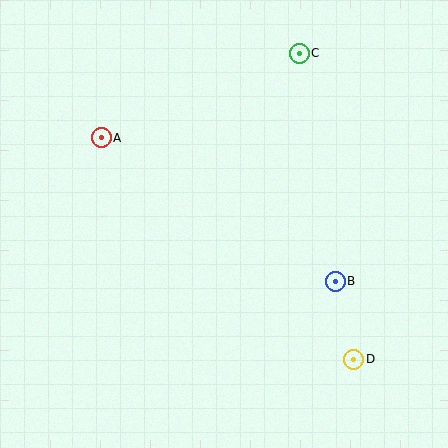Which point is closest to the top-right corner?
Point C is closest to the top-right corner.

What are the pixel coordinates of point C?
Point C is at (299, 53).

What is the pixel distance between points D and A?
The distance between D and A is 336 pixels.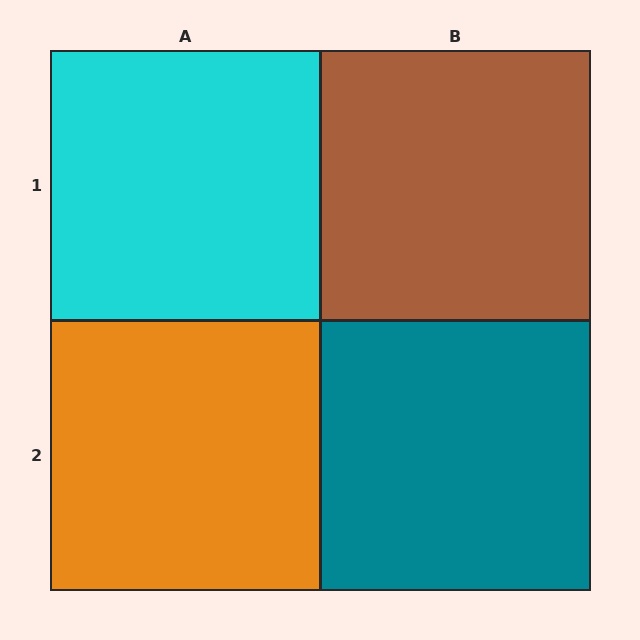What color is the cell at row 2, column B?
Teal.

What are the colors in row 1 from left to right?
Cyan, brown.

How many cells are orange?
1 cell is orange.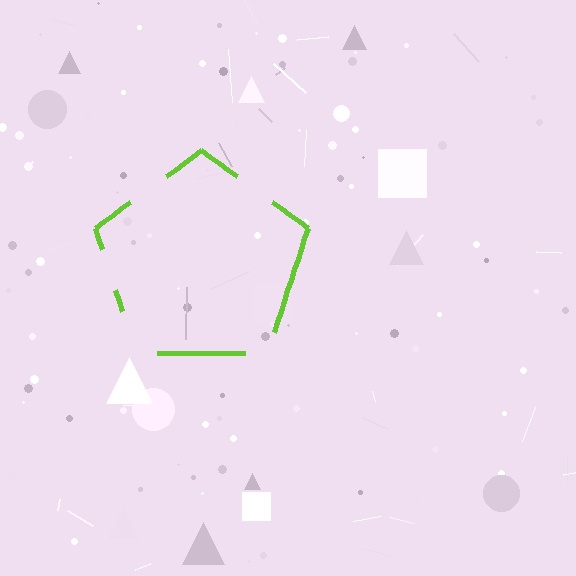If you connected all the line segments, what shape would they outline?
They would outline a pentagon.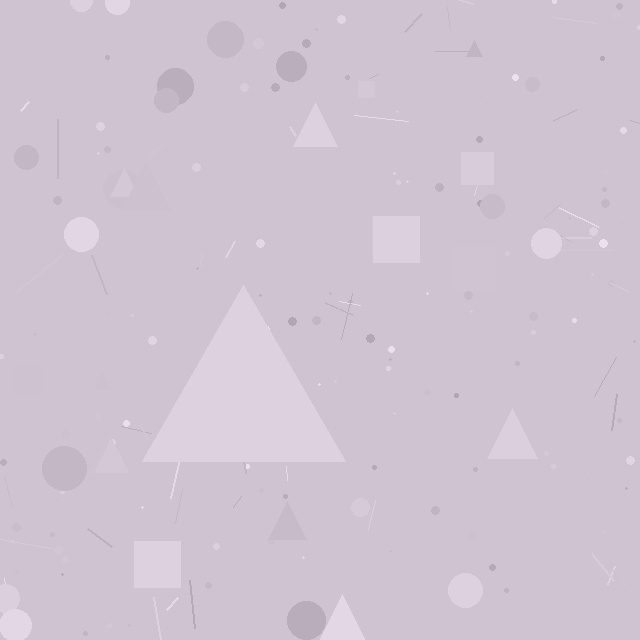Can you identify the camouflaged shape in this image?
The camouflaged shape is a triangle.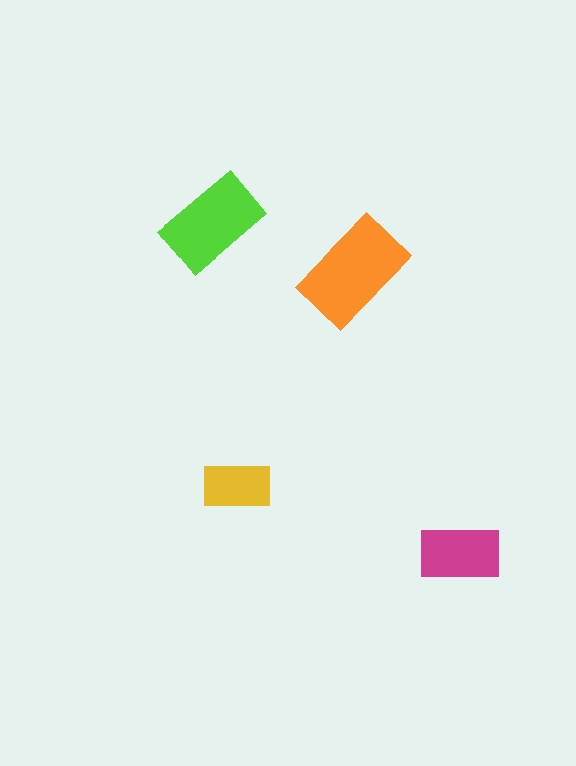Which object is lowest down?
The magenta rectangle is bottommost.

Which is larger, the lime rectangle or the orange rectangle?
The orange one.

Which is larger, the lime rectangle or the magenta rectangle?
The lime one.